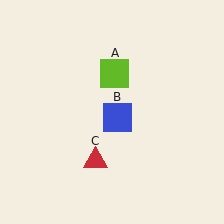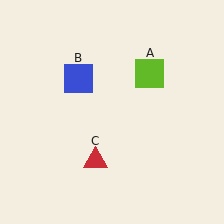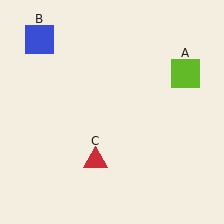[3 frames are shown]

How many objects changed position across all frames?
2 objects changed position: lime square (object A), blue square (object B).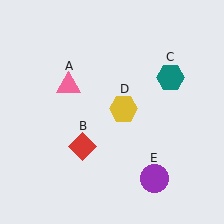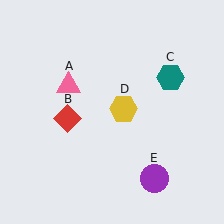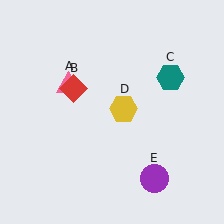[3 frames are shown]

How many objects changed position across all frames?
1 object changed position: red diamond (object B).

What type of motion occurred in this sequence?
The red diamond (object B) rotated clockwise around the center of the scene.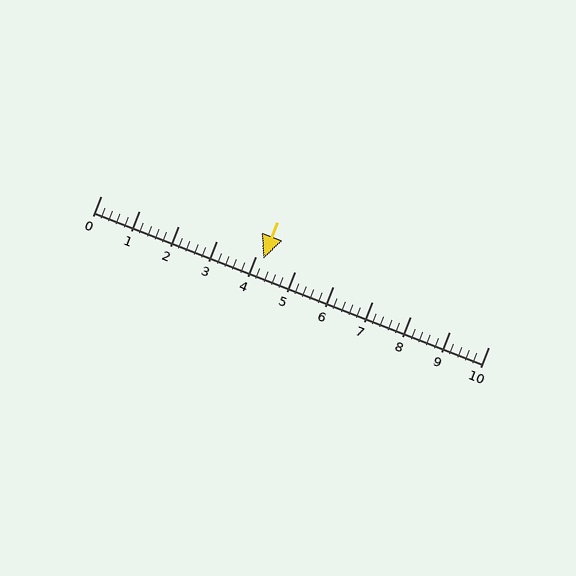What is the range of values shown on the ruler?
The ruler shows values from 0 to 10.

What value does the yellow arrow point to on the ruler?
The yellow arrow points to approximately 4.2.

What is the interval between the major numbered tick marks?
The major tick marks are spaced 1 units apart.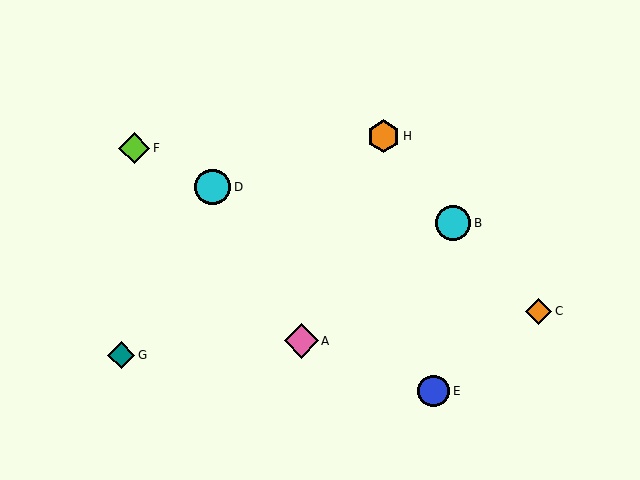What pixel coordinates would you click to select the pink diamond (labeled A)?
Click at (301, 341) to select the pink diamond A.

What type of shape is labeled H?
Shape H is an orange hexagon.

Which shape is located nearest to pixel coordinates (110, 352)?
The teal diamond (labeled G) at (121, 355) is nearest to that location.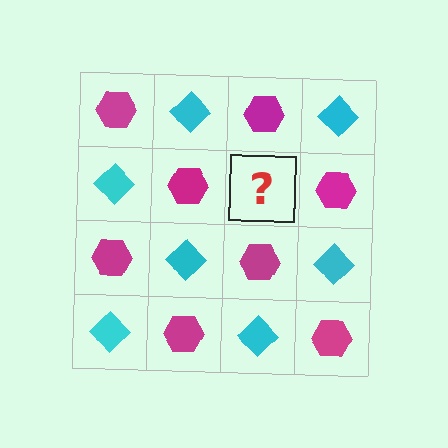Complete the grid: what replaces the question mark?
The question mark should be replaced with a cyan diamond.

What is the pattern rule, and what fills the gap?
The rule is that it alternates magenta hexagon and cyan diamond in a checkerboard pattern. The gap should be filled with a cyan diamond.